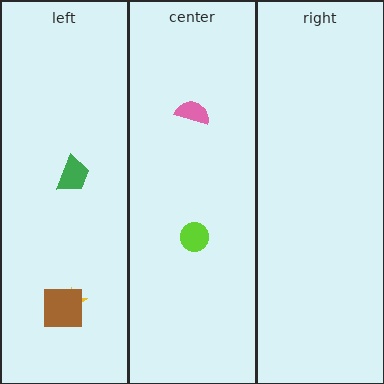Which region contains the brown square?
The left region.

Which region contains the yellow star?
The left region.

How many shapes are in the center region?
2.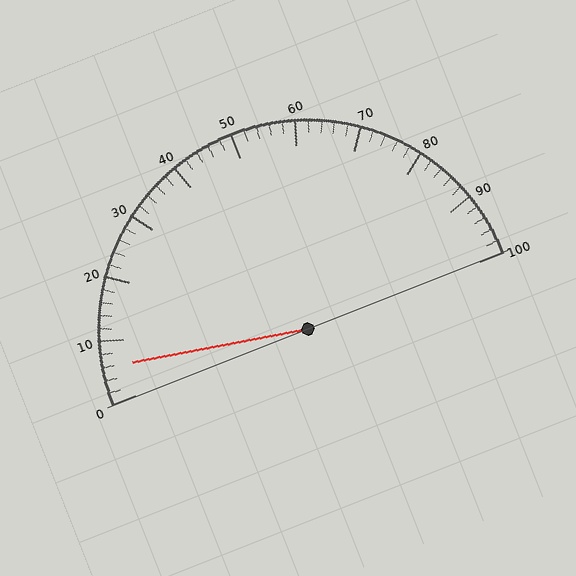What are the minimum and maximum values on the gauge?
The gauge ranges from 0 to 100.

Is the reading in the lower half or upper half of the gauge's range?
The reading is in the lower half of the range (0 to 100).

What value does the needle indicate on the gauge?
The needle indicates approximately 6.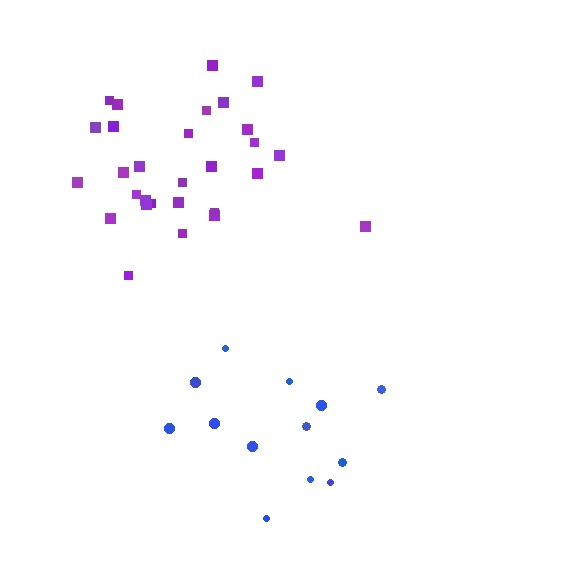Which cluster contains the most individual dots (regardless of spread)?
Purple (29).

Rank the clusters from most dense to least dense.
purple, blue.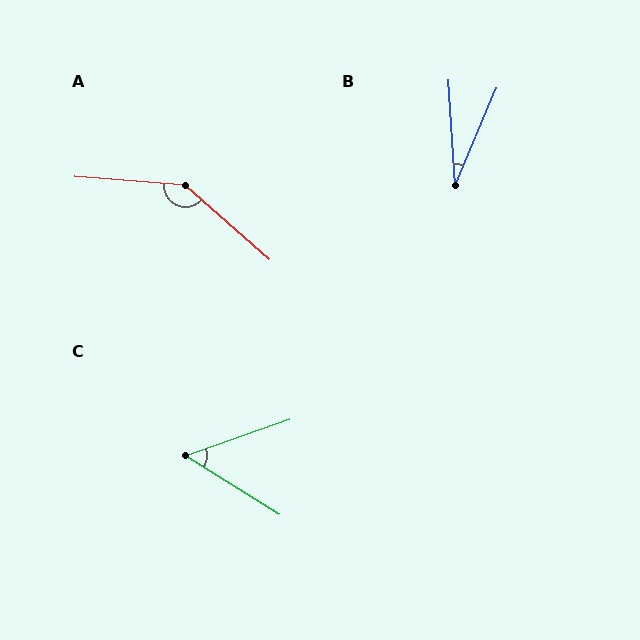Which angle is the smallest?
B, at approximately 27 degrees.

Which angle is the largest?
A, at approximately 143 degrees.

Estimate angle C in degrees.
Approximately 51 degrees.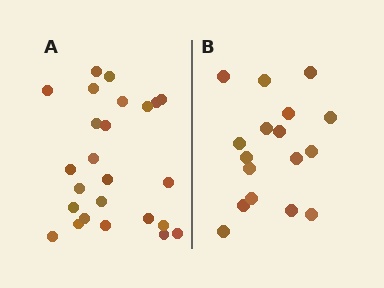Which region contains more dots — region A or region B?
Region A (the left region) has more dots.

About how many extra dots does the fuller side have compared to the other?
Region A has roughly 8 or so more dots than region B.